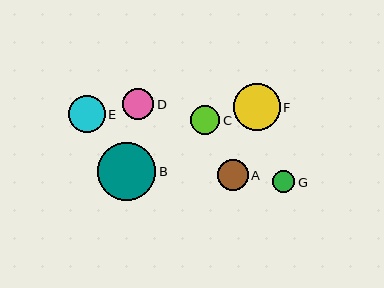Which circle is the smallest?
Circle G is the smallest with a size of approximately 22 pixels.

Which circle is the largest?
Circle B is the largest with a size of approximately 58 pixels.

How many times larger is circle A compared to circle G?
Circle A is approximately 1.4 times the size of circle G.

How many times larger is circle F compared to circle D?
Circle F is approximately 1.5 times the size of circle D.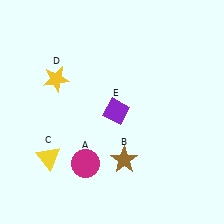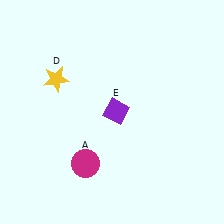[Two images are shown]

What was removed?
The brown star (B), the yellow triangle (C) were removed in Image 2.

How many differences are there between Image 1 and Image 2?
There are 2 differences between the two images.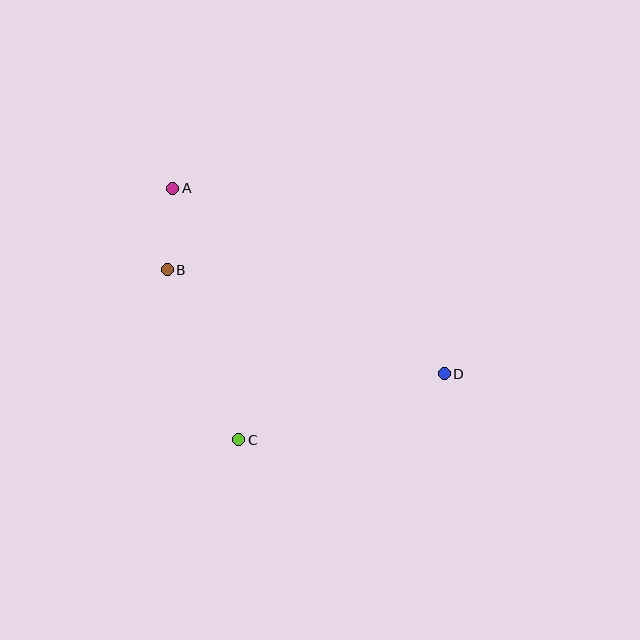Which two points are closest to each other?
Points A and B are closest to each other.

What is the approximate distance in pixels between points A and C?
The distance between A and C is approximately 260 pixels.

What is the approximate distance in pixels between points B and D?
The distance between B and D is approximately 296 pixels.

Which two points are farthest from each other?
Points A and D are farthest from each other.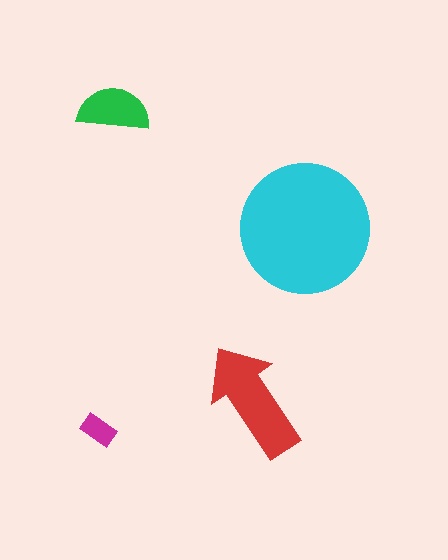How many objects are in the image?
There are 4 objects in the image.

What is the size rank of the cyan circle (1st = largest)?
1st.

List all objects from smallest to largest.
The magenta rectangle, the green semicircle, the red arrow, the cyan circle.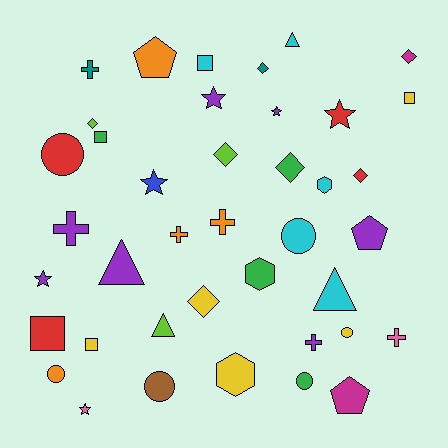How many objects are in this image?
There are 40 objects.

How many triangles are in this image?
There are 4 triangles.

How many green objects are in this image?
There are 4 green objects.